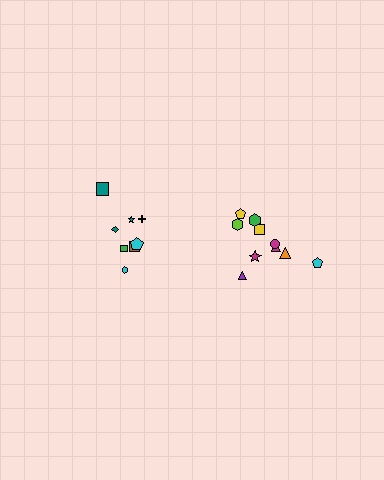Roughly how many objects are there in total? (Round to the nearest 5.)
Roughly 20 objects in total.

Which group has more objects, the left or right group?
The right group.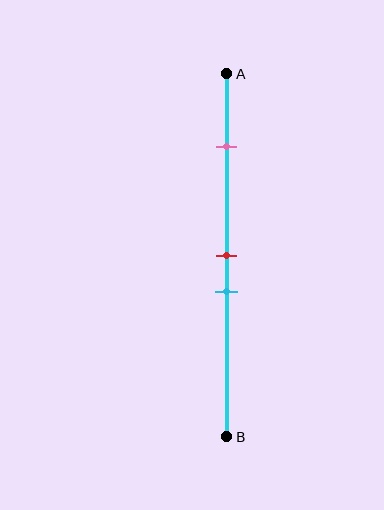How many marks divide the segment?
There are 3 marks dividing the segment.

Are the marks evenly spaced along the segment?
No, the marks are not evenly spaced.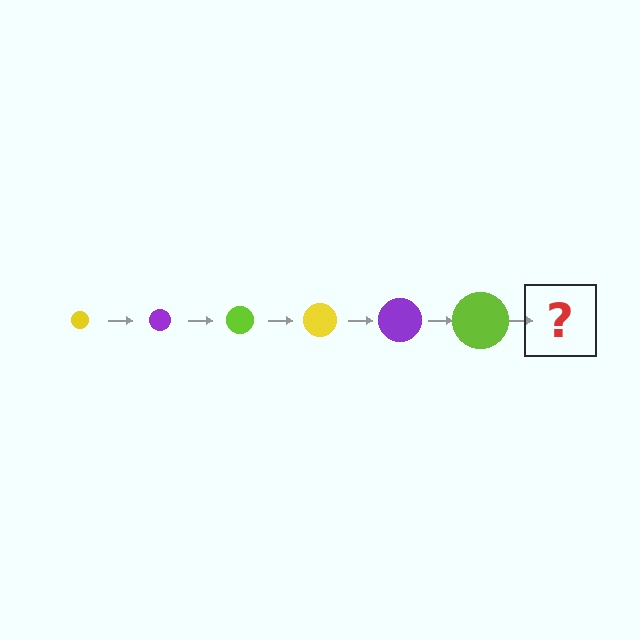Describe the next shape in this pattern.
It should be a yellow circle, larger than the previous one.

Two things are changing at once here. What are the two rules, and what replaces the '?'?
The two rules are that the circle grows larger each step and the color cycles through yellow, purple, and lime. The '?' should be a yellow circle, larger than the previous one.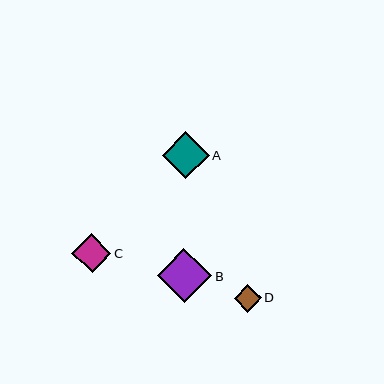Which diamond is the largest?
Diamond B is the largest with a size of approximately 54 pixels.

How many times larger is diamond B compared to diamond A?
Diamond B is approximately 1.1 times the size of diamond A.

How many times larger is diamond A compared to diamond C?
Diamond A is approximately 1.2 times the size of diamond C.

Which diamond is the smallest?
Diamond D is the smallest with a size of approximately 27 pixels.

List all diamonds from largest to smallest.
From largest to smallest: B, A, C, D.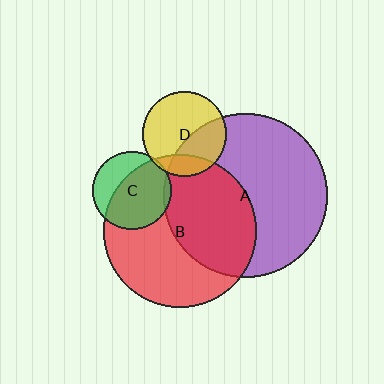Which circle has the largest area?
Circle A (purple).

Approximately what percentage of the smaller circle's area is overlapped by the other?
Approximately 45%.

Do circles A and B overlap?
Yes.